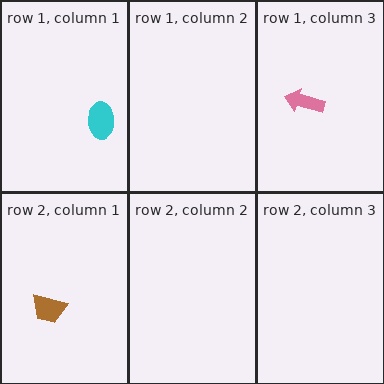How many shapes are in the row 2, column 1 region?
1.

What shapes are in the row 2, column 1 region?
The brown trapezoid.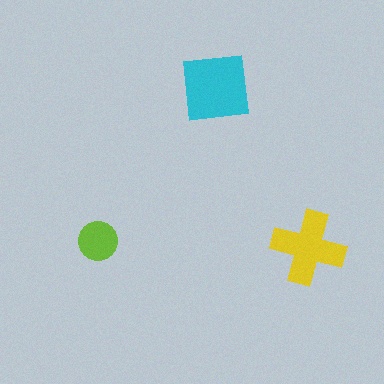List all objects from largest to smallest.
The cyan square, the yellow cross, the lime circle.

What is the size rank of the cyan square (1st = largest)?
1st.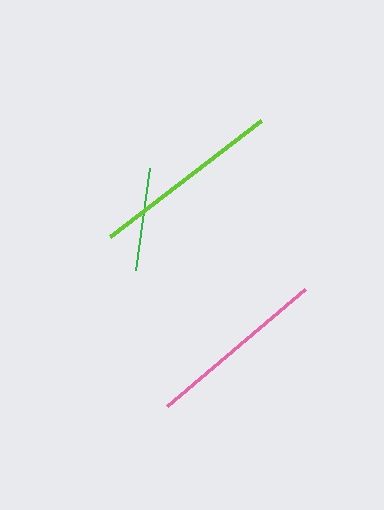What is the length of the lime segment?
The lime segment is approximately 190 pixels long.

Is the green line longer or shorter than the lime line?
The lime line is longer than the green line.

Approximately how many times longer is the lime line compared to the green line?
The lime line is approximately 1.8 times the length of the green line.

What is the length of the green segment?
The green segment is approximately 103 pixels long.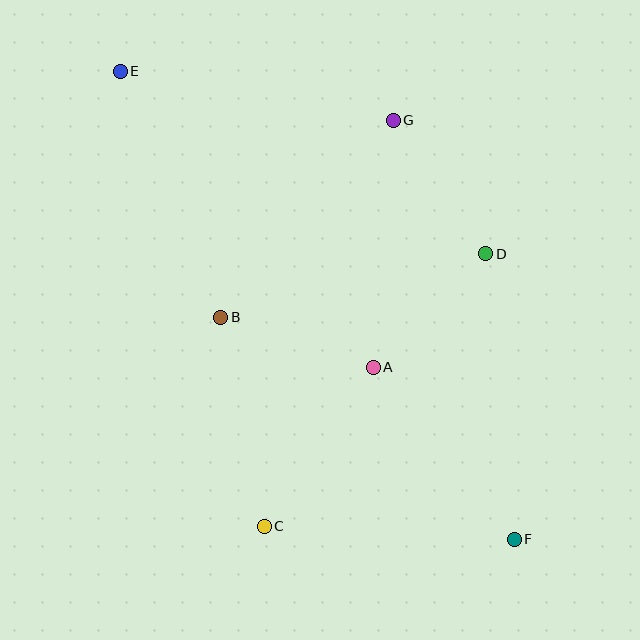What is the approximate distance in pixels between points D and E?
The distance between D and E is approximately 409 pixels.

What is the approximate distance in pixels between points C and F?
The distance between C and F is approximately 250 pixels.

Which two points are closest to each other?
Points A and D are closest to each other.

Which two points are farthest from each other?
Points E and F are farthest from each other.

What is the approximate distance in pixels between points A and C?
The distance between A and C is approximately 193 pixels.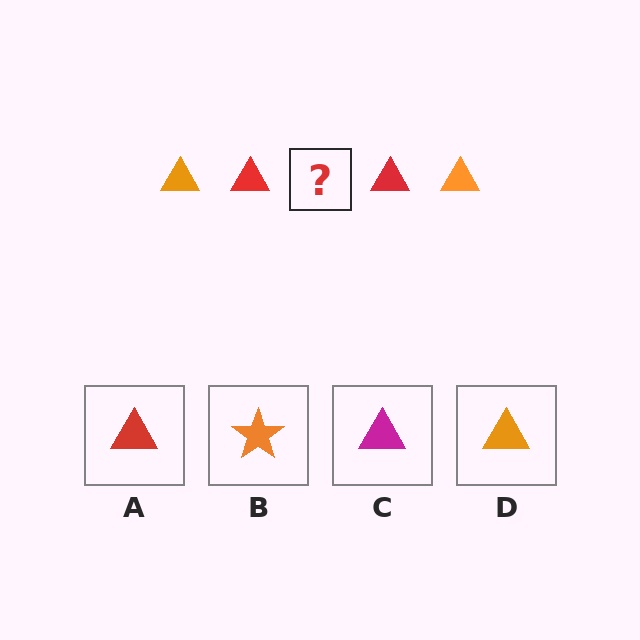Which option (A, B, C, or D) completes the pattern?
D.